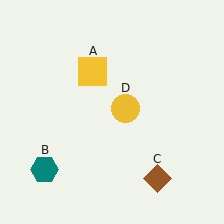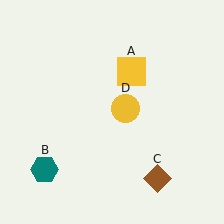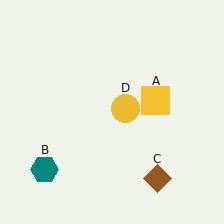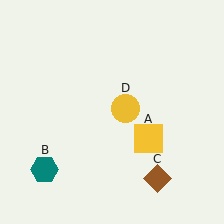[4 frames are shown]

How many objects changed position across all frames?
1 object changed position: yellow square (object A).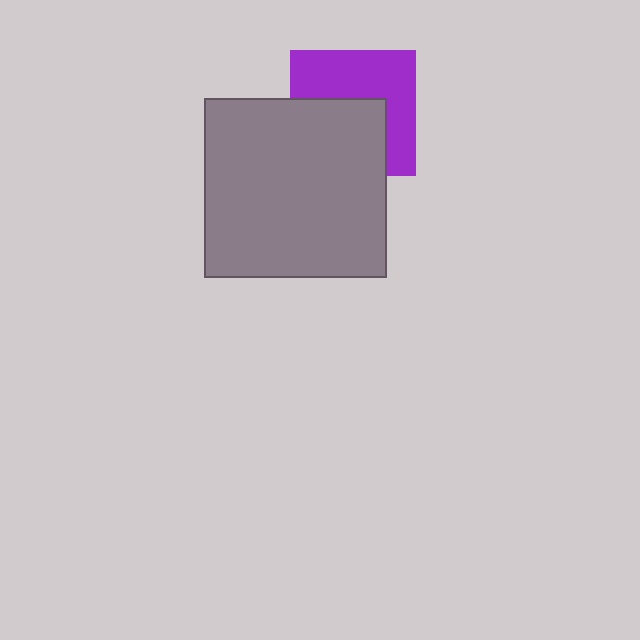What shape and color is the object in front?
The object in front is a gray rectangle.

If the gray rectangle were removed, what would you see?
You would see the complete purple square.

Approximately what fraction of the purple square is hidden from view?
Roughly 48% of the purple square is hidden behind the gray rectangle.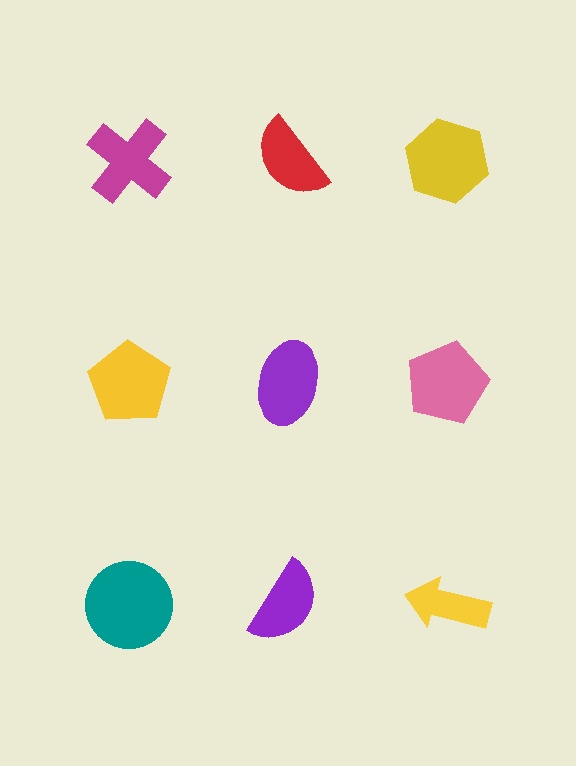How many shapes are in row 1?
3 shapes.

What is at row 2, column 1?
A yellow pentagon.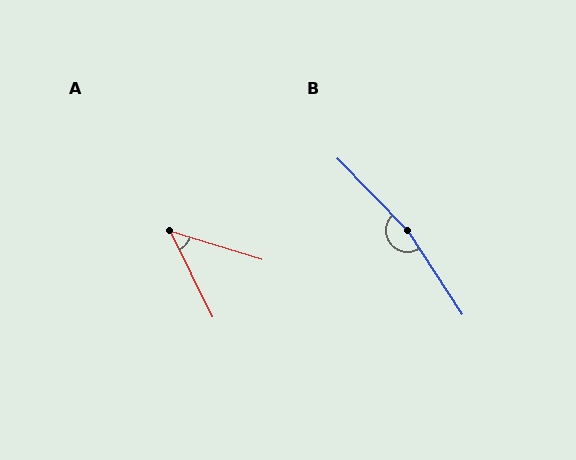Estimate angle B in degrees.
Approximately 169 degrees.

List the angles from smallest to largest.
A (47°), B (169°).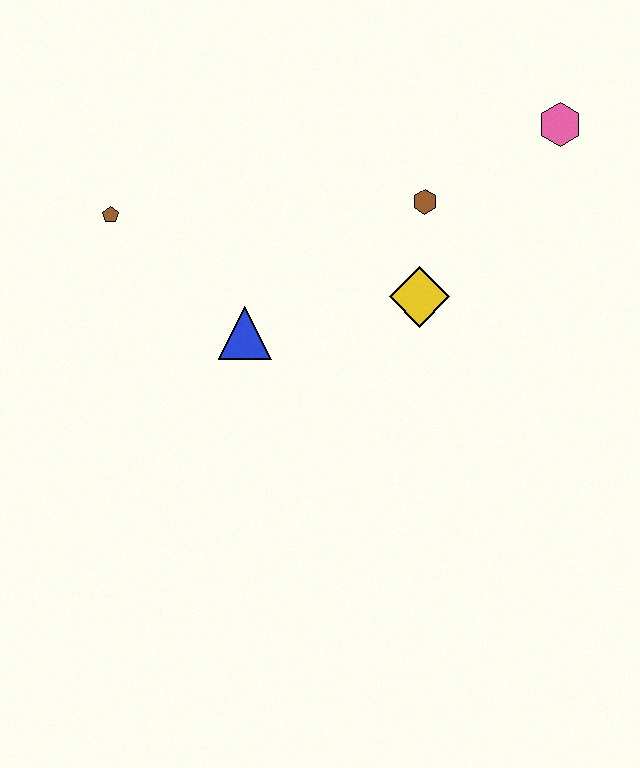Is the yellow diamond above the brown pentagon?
No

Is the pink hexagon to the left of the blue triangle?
No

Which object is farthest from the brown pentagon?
The pink hexagon is farthest from the brown pentagon.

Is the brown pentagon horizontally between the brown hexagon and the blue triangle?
No